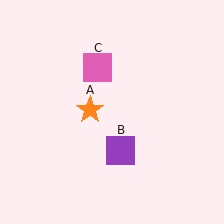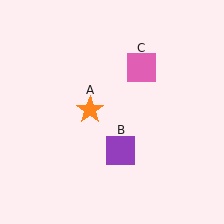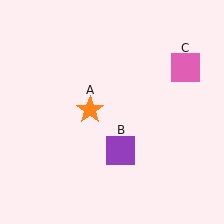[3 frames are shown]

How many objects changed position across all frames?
1 object changed position: pink square (object C).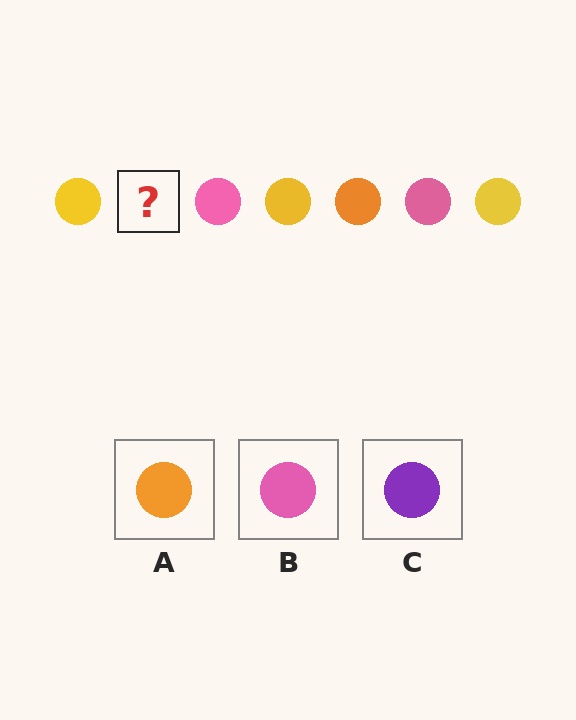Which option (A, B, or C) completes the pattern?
A.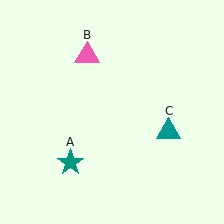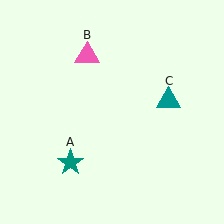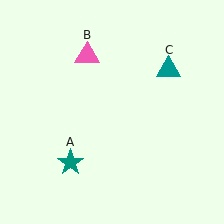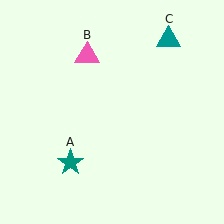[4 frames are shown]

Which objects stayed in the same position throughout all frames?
Teal star (object A) and pink triangle (object B) remained stationary.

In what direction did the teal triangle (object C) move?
The teal triangle (object C) moved up.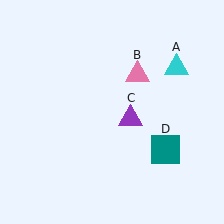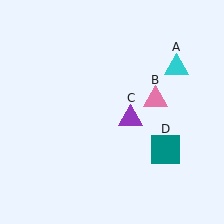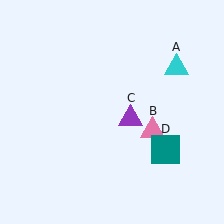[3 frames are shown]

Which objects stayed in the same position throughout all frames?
Cyan triangle (object A) and purple triangle (object C) and teal square (object D) remained stationary.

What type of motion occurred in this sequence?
The pink triangle (object B) rotated clockwise around the center of the scene.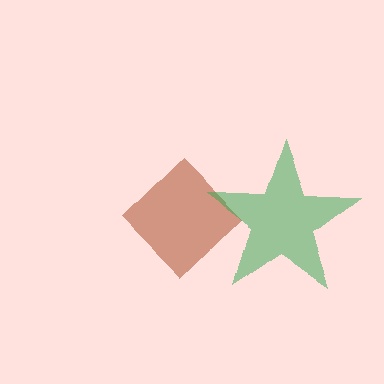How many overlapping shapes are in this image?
There are 2 overlapping shapes in the image.